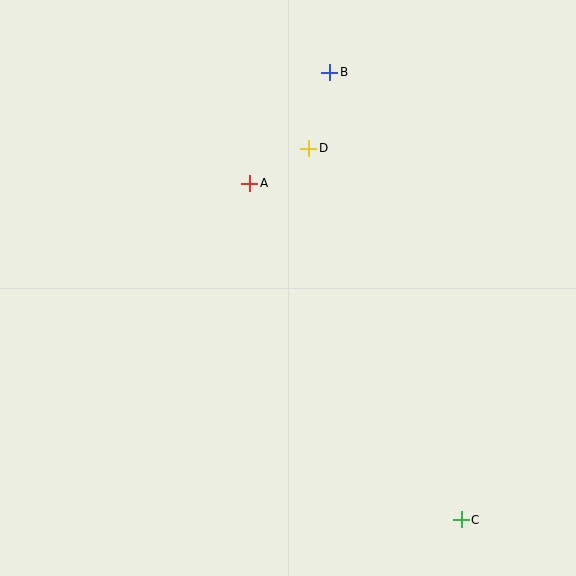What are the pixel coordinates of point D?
Point D is at (309, 148).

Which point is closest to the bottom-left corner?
Point C is closest to the bottom-left corner.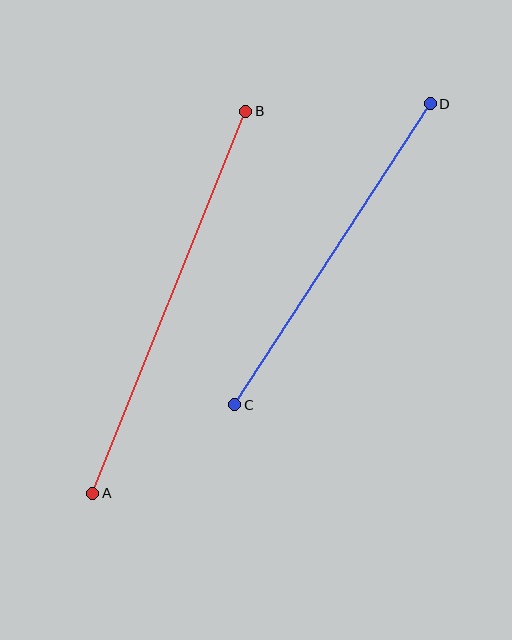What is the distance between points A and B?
The distance is approximately 412 pixels.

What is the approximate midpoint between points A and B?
The midpoint is at approximately (169, 302) pixels.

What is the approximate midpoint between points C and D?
The midpoint is at approximately (333, 254) pixels.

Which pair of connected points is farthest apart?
Points A and B are farthest apart.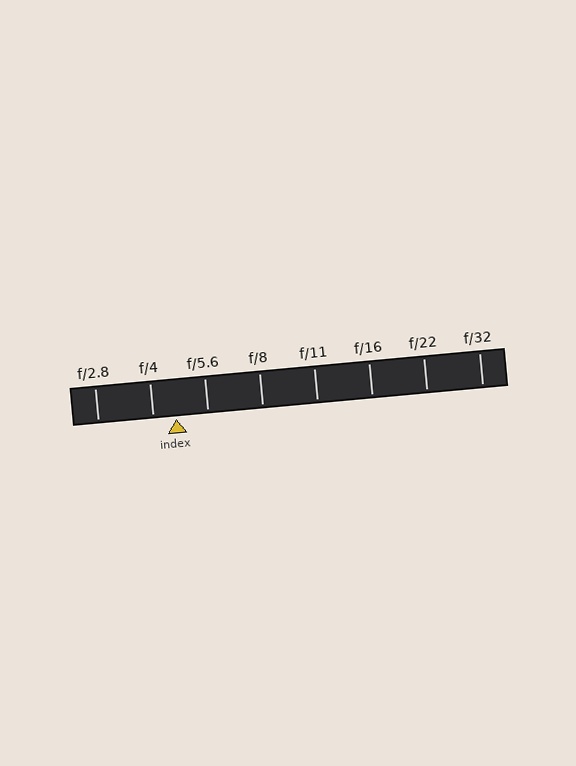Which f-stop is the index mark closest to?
The index mark is closest to f/4.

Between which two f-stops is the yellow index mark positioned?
The index mark is between f/4 and f/5.6.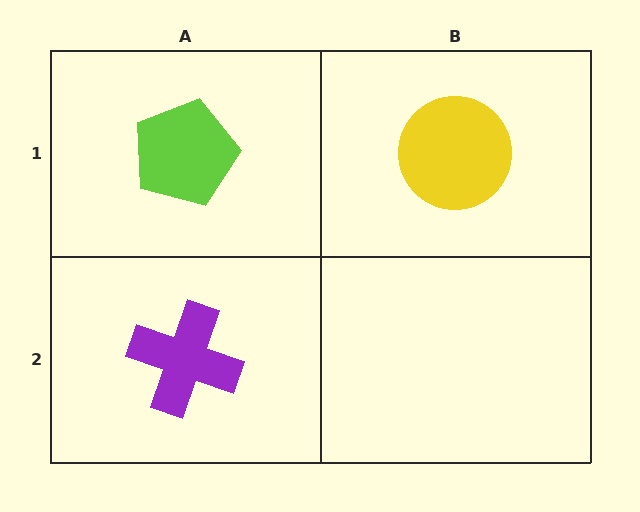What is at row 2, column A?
A purple cross.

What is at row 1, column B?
A yellow circle.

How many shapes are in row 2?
1 shape.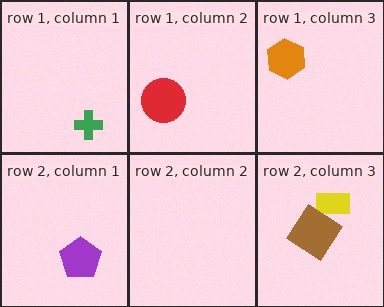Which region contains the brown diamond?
The row 2, column 3 region.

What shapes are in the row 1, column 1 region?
The green cross.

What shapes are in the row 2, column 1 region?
The purple pentagon.